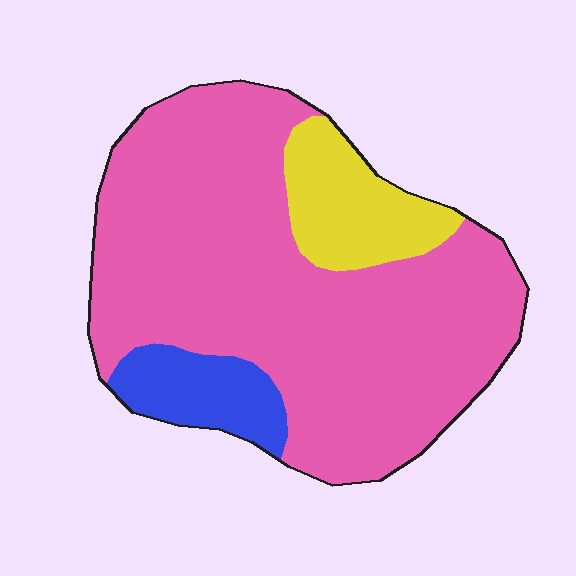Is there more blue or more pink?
Pink.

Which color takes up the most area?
Pink, at roughly 75%.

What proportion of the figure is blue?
Blue takes up about one tenth (1/10) of the figure.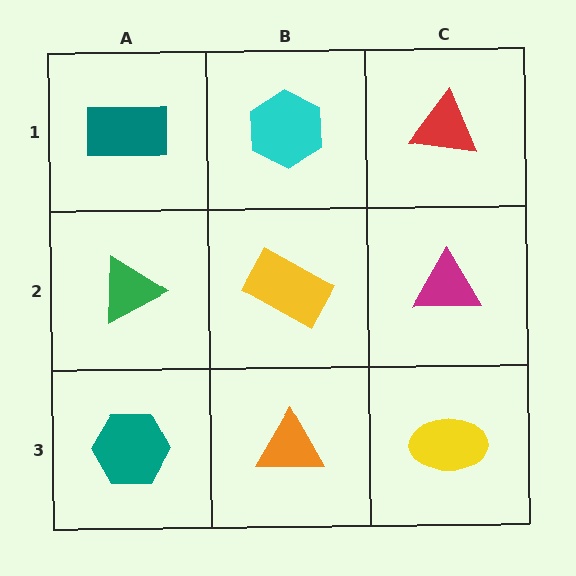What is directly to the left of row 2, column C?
A yellow rectangle.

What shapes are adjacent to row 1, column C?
A magenta triangle (row 2, column C), a cyan hexagon (row 1, column B).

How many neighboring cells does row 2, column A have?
3.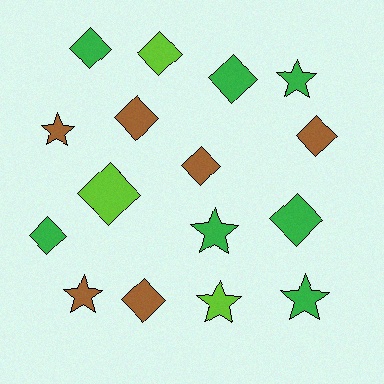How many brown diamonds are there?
There are 4 brown diamonds.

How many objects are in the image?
There are 16 objects.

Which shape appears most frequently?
Diamond, with 10 objects.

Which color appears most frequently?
Green, with 7 objects.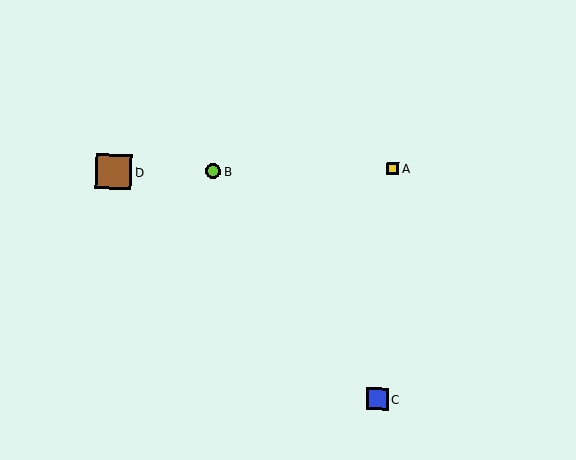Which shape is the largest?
The brown square (labeled D) is the largest.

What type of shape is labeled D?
Shape D is a brown square.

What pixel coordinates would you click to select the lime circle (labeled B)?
Click at (213, 172) to select the lime circle B.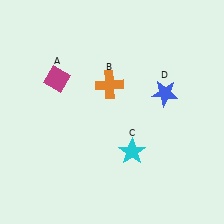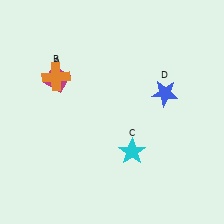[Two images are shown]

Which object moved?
The orange cross (B) moved left.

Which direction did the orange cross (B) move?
The orange cross (B) moved left.